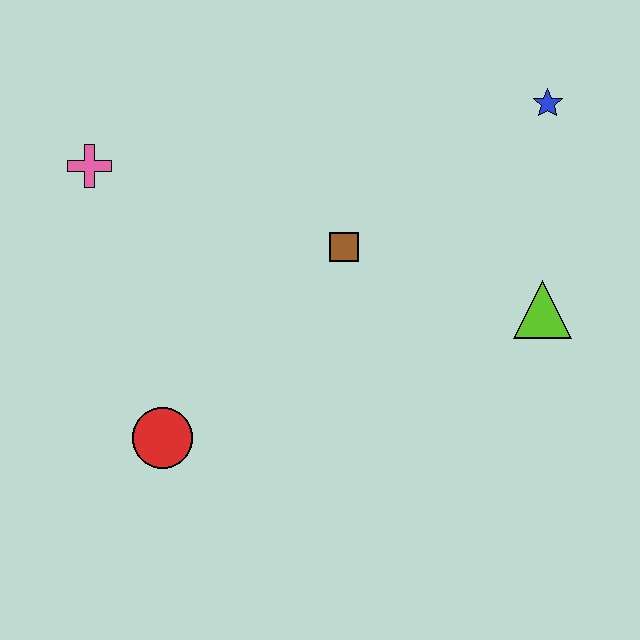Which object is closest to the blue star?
The lime triangle is closest to the blue star.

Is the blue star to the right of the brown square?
Yes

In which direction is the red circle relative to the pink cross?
The red circle is below the pink cross.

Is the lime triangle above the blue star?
No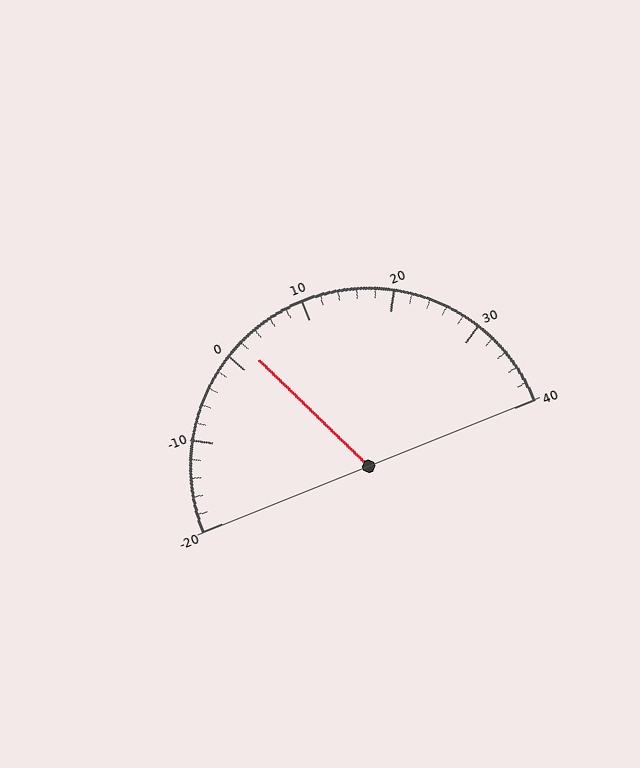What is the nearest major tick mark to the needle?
The nearest major tick mark is 0.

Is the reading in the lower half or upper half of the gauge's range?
The reading is in the lower half of the range (-20 to 40).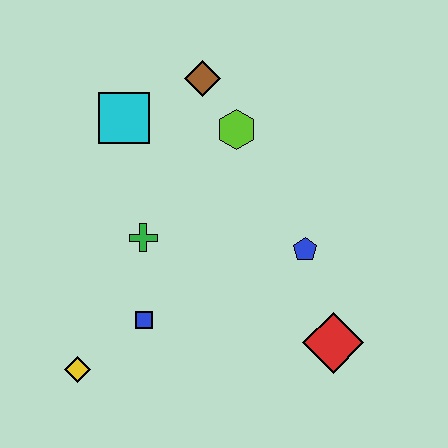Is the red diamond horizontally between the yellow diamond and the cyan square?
No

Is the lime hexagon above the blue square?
Yes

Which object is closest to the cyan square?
The brown diamond is closest to the cyan square.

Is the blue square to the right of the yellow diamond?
Yes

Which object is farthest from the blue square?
The brown diamond is farthest from the blue square.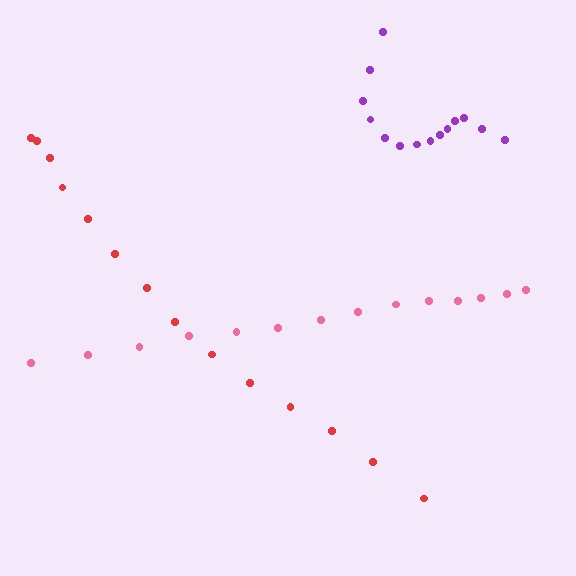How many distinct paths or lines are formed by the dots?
There are 3 distinct paths.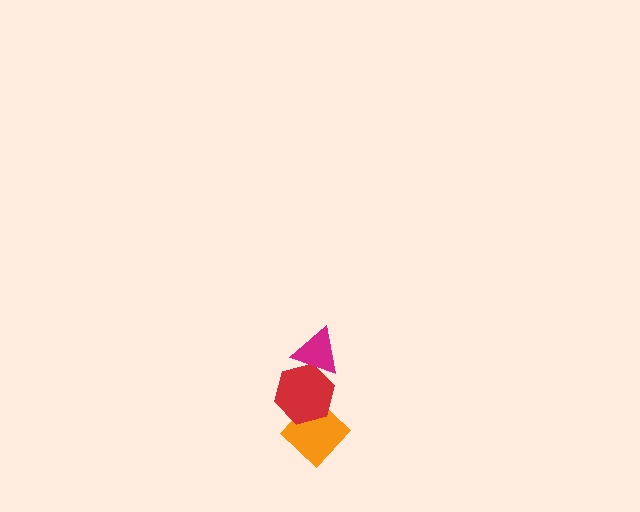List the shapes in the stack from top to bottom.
From top to bottom: the magenta triangle, the red hexagon, the orange diamond.